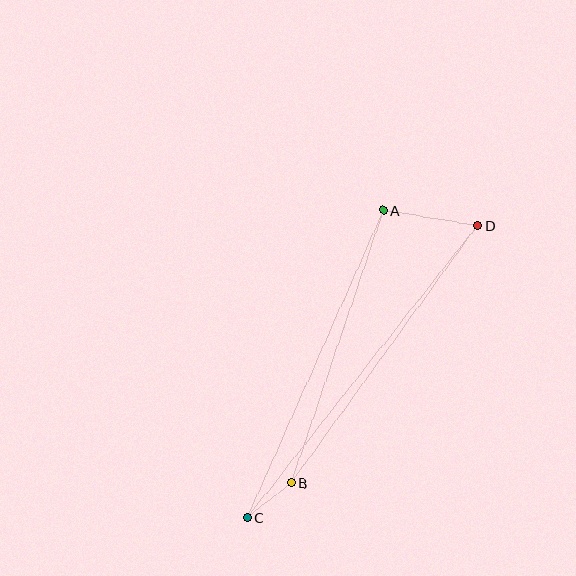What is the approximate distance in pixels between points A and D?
The distance between A and D is approximately 95 pixels.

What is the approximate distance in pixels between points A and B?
The distance between A and B is approximately 288 pixels.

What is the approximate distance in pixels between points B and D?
The distance between B and D is approximately 317 pixels.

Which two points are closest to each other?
Points B and C are closest to each other.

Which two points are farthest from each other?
Points C and D are farthest from each other.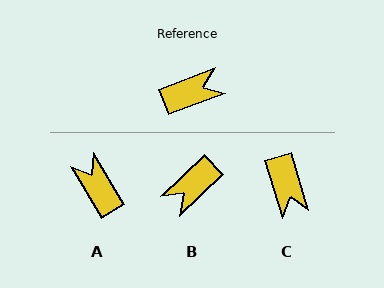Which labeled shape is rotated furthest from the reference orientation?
B, about 157 degrees away.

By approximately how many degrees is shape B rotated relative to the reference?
Approximately 157 degrees clockwise.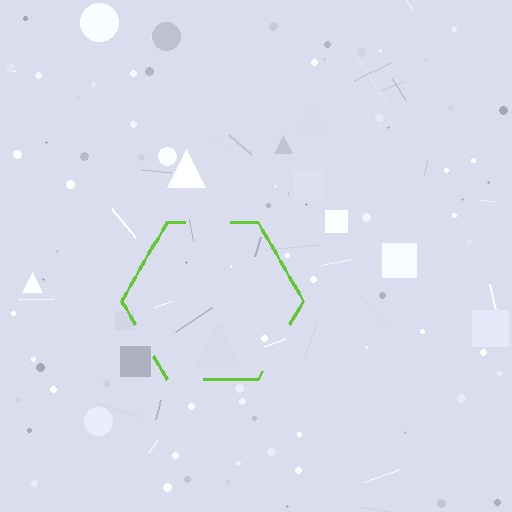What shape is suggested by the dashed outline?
The dashed outline suggests a hexagon.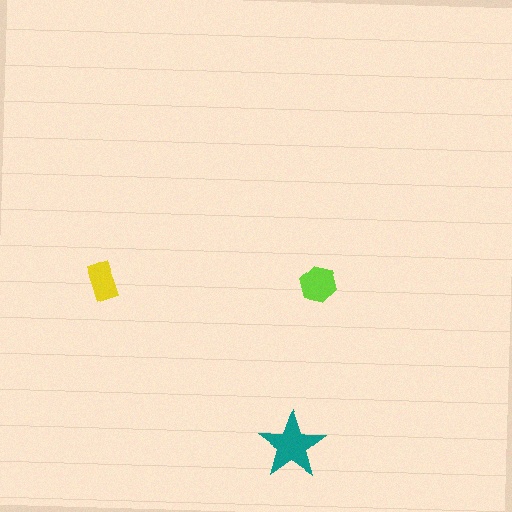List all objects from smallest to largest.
The yellow rectangle, the lime hexagon, the teal star.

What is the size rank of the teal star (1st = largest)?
1st.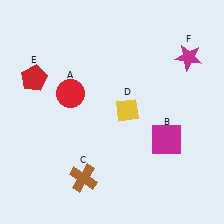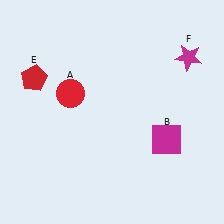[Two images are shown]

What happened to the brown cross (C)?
The brown cross (C) was removed in Image 2. It was in the bottom-left area of Image 1.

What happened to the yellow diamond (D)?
The yellow diamond (D) was removed in Image 2. It was in the top-right area of Image 1.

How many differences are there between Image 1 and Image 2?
There are 2 differences between the two images.